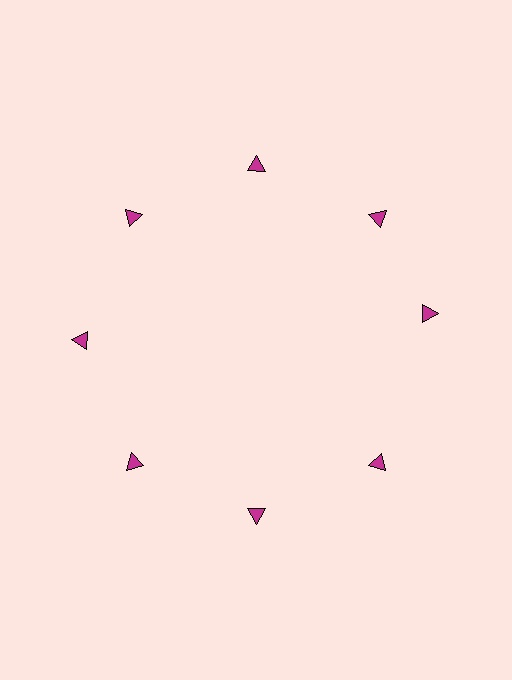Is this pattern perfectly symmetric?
No. The 8 magenta triangles are arranged in a ring, but one element near the 3 o'clock position is rotated out of alignment along the ring, breaking the 8-fold rotational symmetry.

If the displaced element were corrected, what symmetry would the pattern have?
It would have 8-fold rotational symmetry — the pattern would map onto itself every 45 degrees.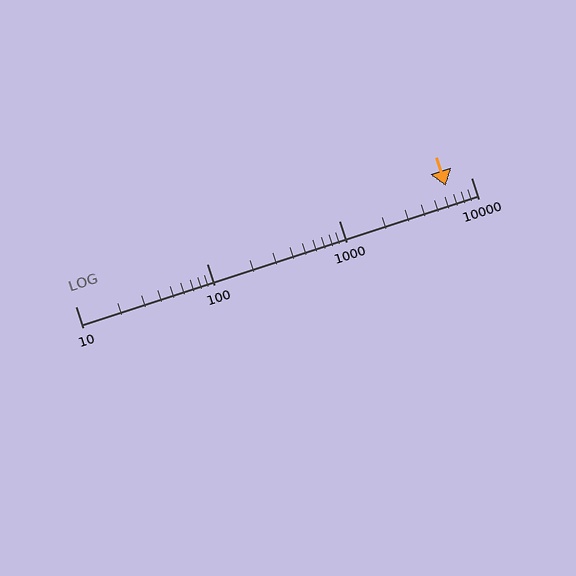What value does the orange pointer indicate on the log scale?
The pointer indicates approximately 6400.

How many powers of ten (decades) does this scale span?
The scale spans 3 decades, from 10 to 10000.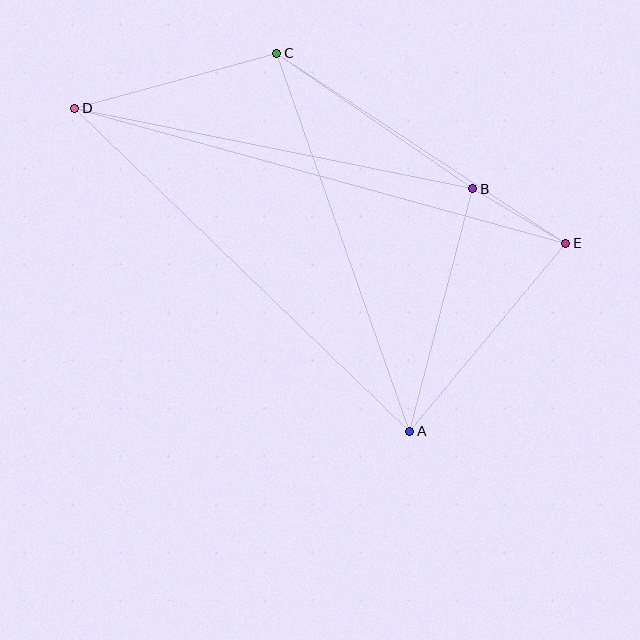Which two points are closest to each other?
Points B and E are closest to each other.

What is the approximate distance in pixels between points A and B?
The distance between A and B is approximately 251 pixels.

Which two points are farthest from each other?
Points D and E are farthest from each other.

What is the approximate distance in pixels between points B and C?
The distance between B and C is approximately 238 pixels.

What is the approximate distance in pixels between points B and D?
The distance between B and D is approximately 406 pixels.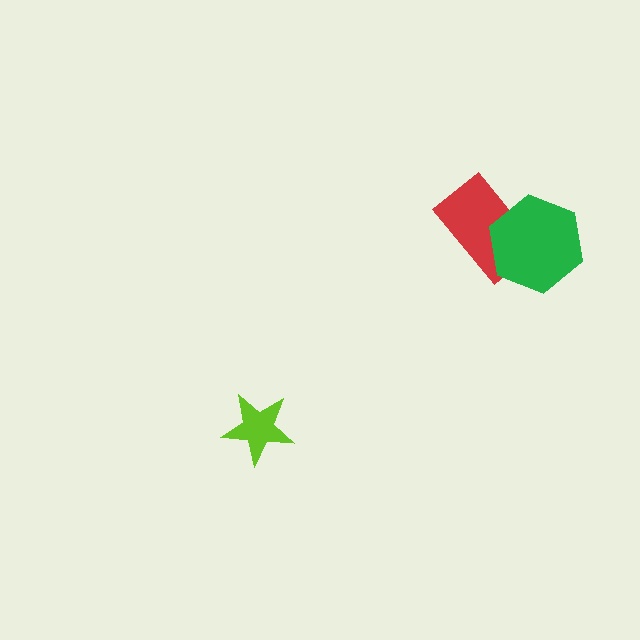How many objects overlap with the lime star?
0 objects overlap with the lime star.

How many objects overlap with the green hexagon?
1 object overlaps with the green hexagon.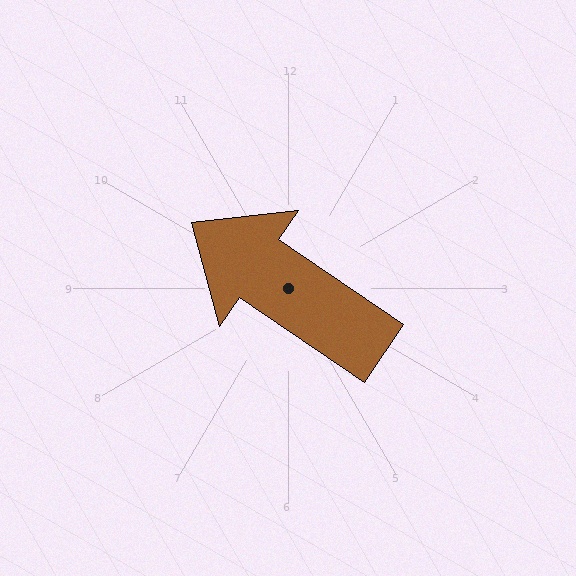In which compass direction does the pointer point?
Northwest.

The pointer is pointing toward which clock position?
Roughly 10 o'clock.